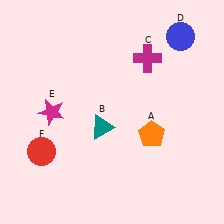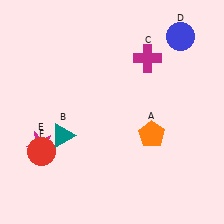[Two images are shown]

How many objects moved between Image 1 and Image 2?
2 objects moved between the two images.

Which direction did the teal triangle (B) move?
The teal triangle (B) moved left.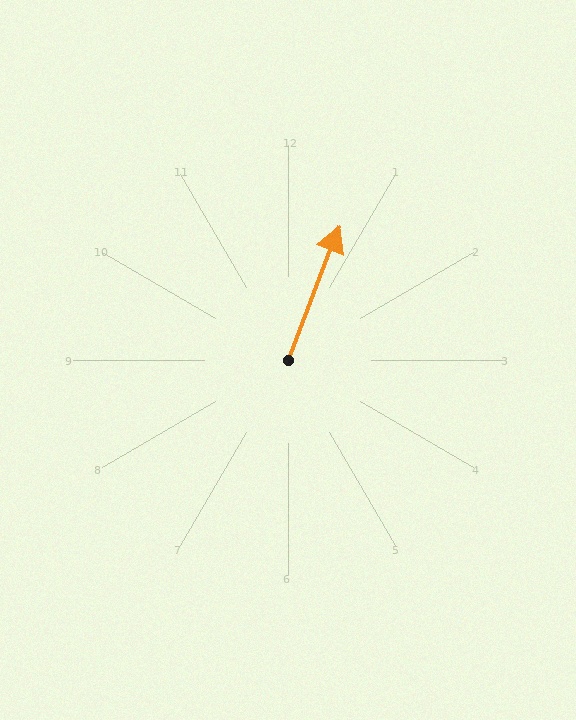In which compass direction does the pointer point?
North.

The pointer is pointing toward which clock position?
Roughly 1 o'clock.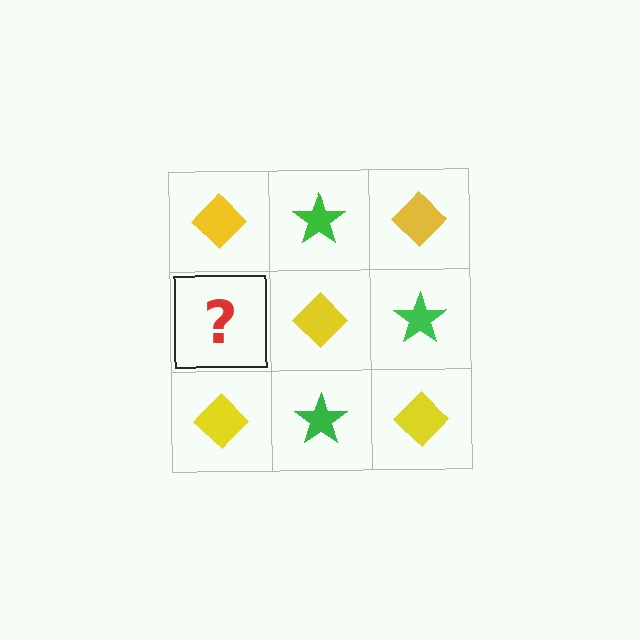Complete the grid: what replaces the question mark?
The question mark should be replaced with a green star.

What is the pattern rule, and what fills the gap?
The rule is that it alternates yellow diamond and green star in a checkerboard pattern. The gap should be filled with a green star.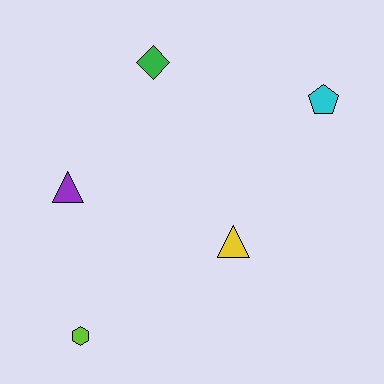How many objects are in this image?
There are 5 objects.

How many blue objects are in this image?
There are no blue objects.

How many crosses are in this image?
There are no crosses.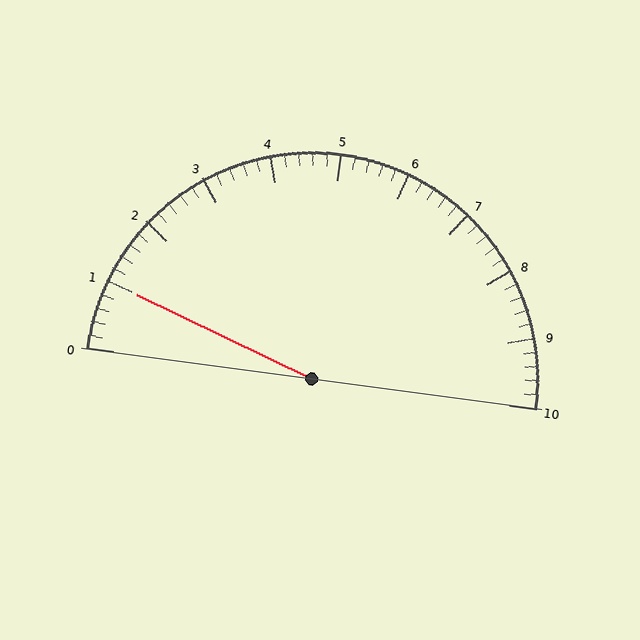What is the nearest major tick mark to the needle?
The nearest major tick mark is 1.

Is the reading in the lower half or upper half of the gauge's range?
The reading is in the lower half of the range (0 to 10).